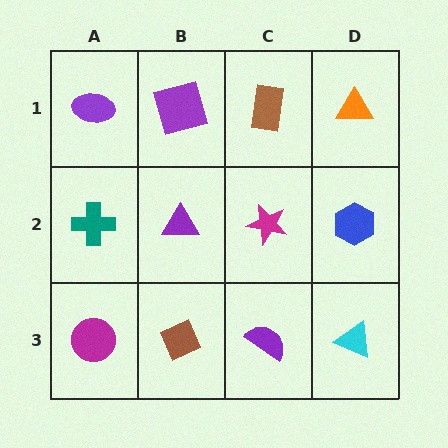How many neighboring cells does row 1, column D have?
2.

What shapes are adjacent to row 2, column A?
A purple ellipse (row 1, column A), a magenta circle (row 3, column A), a purple triangle (row 2, column B).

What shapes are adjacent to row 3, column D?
A blue hexagon (row 2, column D), a purple semicircle (row 3, column C).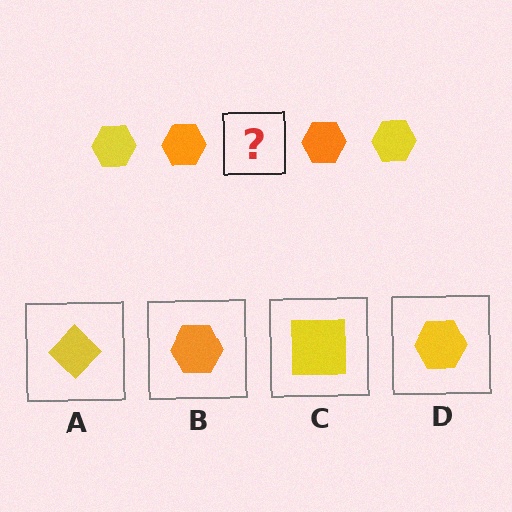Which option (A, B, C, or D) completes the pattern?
D.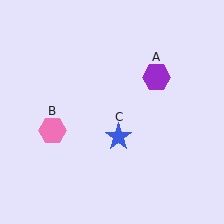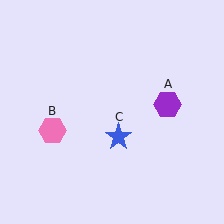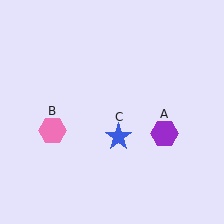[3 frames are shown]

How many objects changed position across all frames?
1 object changed position: purple hexagon (object A).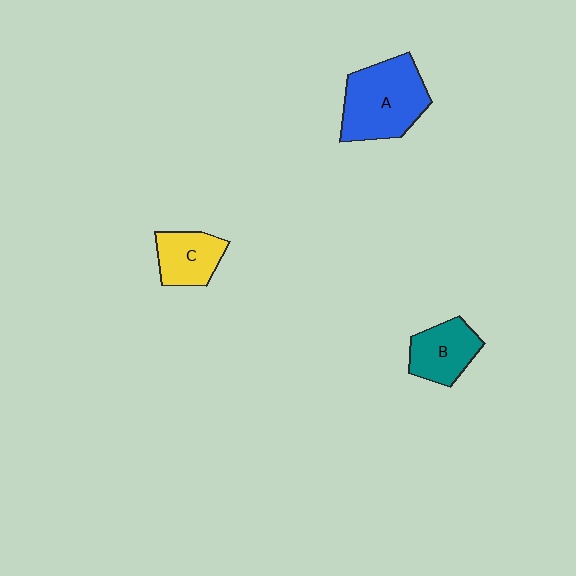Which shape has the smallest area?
Shape C (yellow).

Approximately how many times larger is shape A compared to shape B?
Approximately 1.6 times.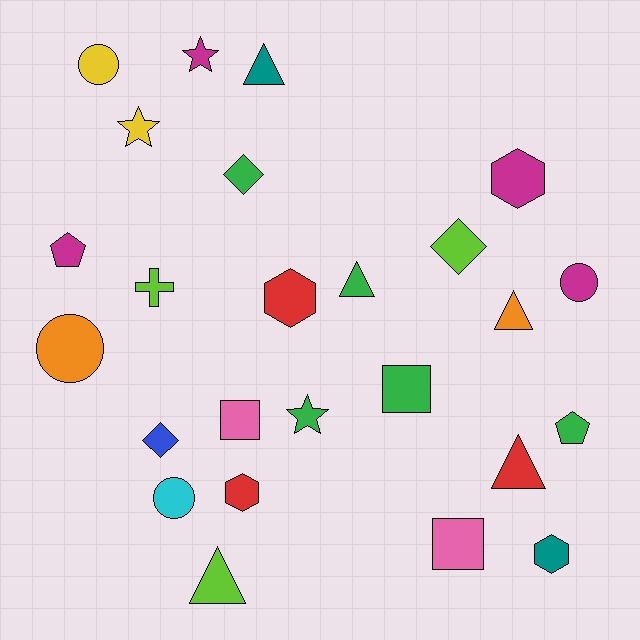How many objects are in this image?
There are 25 objects.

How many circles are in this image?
There are 4 circles.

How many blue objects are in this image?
There is 1 blue object.